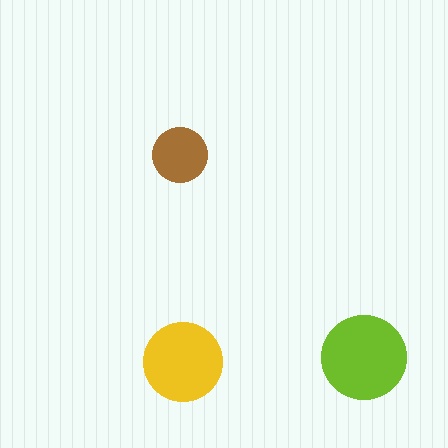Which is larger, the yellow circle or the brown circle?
The yellow one.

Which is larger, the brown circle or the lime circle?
The lime one.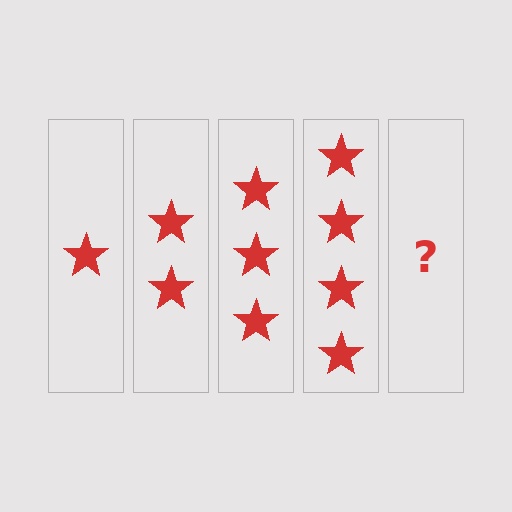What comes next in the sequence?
The next element should be 5 stars.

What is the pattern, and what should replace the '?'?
The pattern is that each step adds one more star. The '?' should be 5 stars.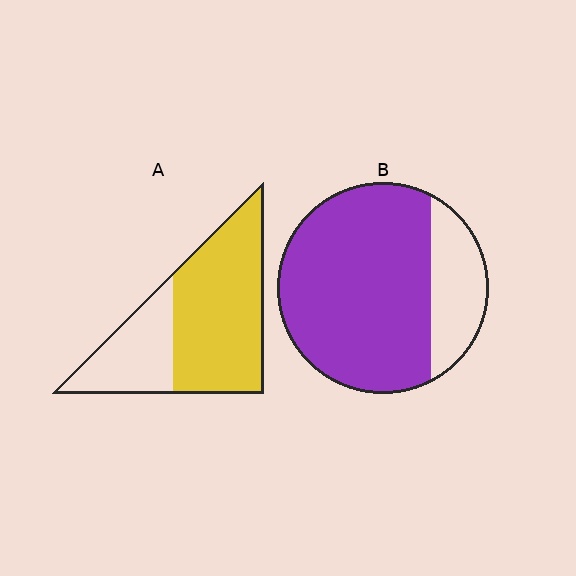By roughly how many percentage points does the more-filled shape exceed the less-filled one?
By roughly 10 percentage points (B over A).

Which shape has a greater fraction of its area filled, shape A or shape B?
Shape B.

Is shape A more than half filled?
Yes.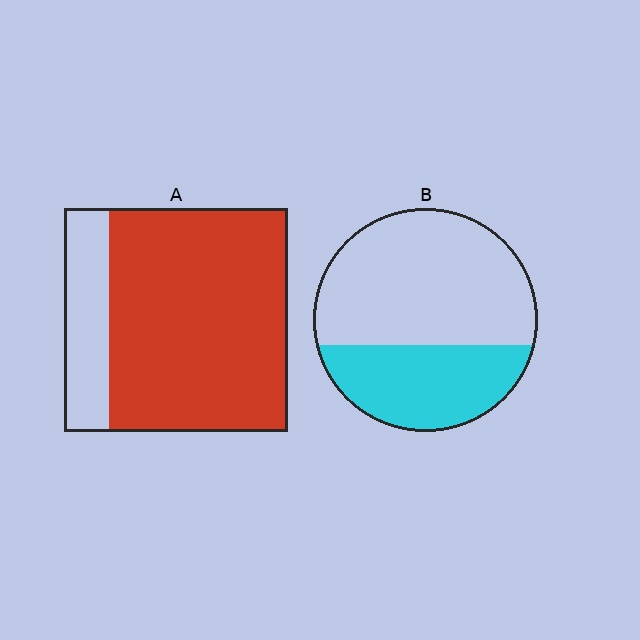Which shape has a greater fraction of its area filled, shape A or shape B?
Shape A.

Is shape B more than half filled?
No.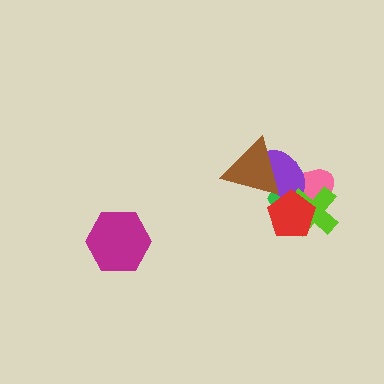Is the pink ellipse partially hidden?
Yes, it is partially covered by another shape.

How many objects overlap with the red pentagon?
4 objects overlap with the red pentagon.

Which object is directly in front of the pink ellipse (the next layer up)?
The purple ellipse is directly in front of the pink ellipse.